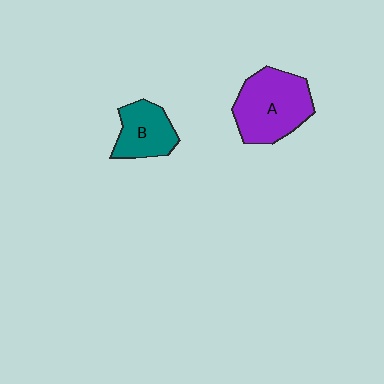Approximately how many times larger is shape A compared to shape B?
Approximately 1.6 times.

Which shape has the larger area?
Shape A (purple).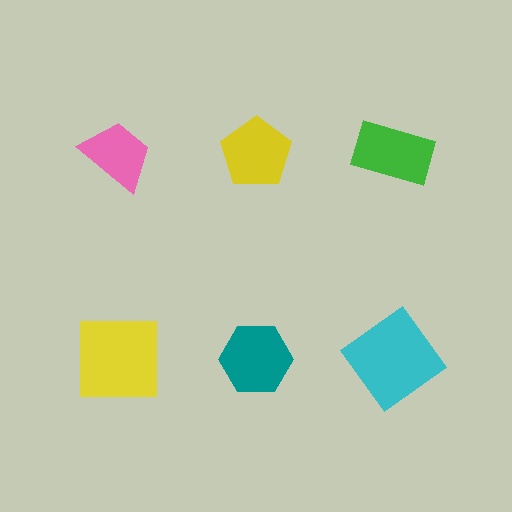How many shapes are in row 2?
3 shapes.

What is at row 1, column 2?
A yellow pentagon.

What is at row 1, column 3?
A green rectangle.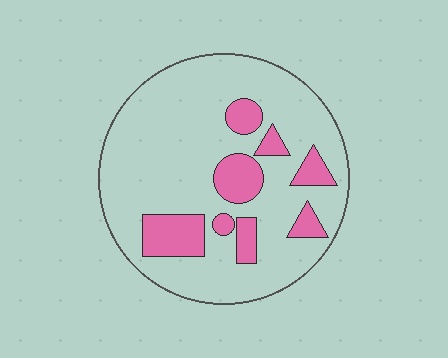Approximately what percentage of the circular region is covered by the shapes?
Approximately 20%.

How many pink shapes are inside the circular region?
8.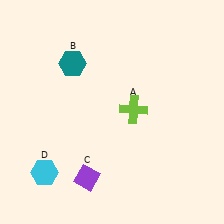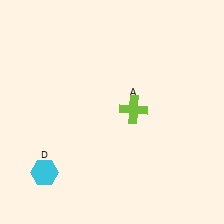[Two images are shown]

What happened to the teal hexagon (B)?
The teal hexagon (B) was removed in Image 2. It was in the top-left area of Image 1.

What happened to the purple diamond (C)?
The purple diamond (C) was removed in Image 2. It was in the bottom-left area of Image 1.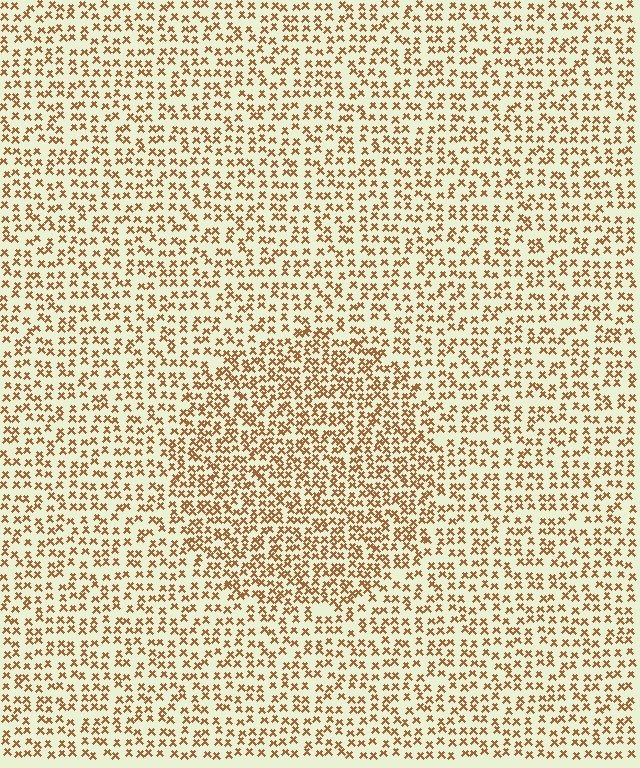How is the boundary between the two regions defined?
The boundary is defined by a change in element density (approximately 1.6x ratio). All elements are the same color, size, and shape.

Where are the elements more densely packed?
The elements are more densely packed inside the circle boundary.